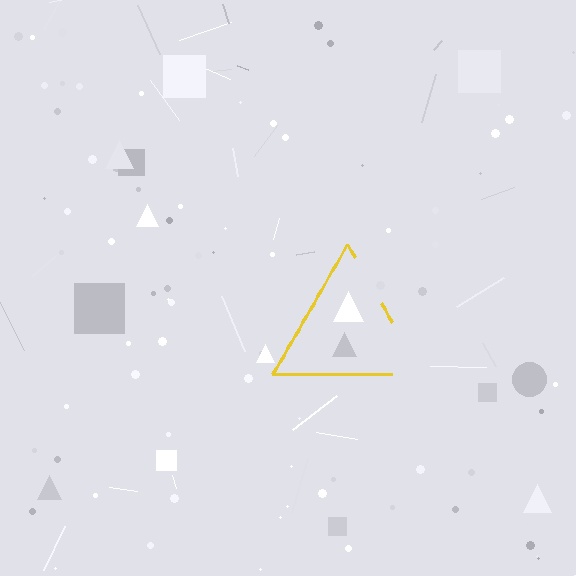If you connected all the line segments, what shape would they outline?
They would outline a triangle.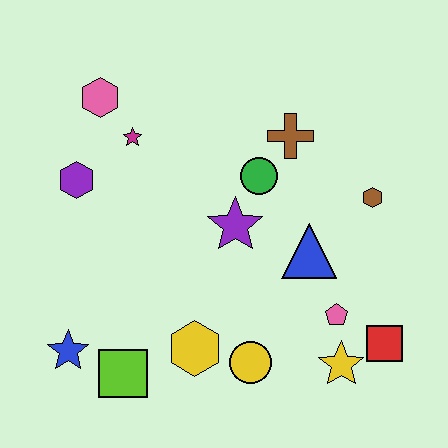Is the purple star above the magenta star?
No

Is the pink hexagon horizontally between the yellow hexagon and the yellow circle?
No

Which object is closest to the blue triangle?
The pink pentagon is closest to the blue triangle.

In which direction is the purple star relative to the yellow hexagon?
The purple star is above the yellow hexagon.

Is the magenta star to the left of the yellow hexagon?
Yes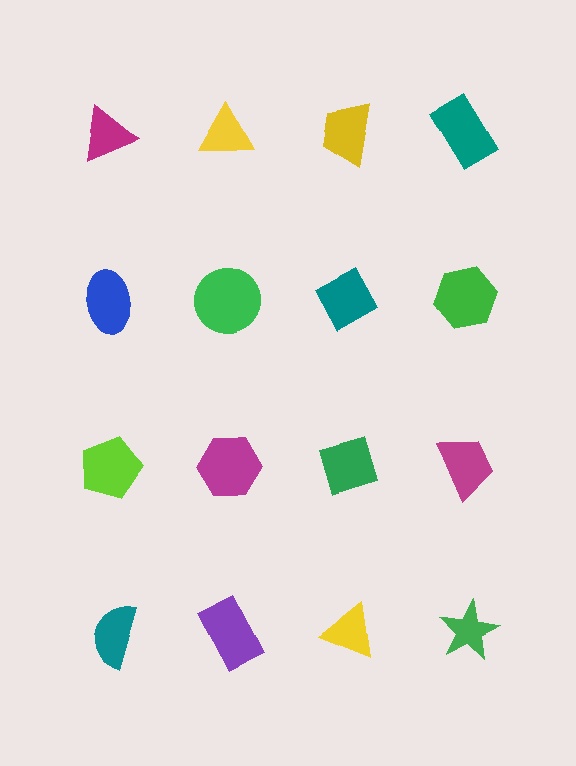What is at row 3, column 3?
A green diamond.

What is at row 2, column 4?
A green hexagon.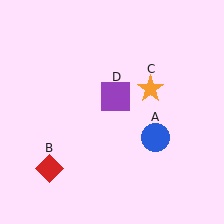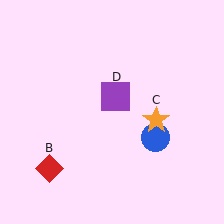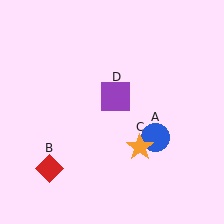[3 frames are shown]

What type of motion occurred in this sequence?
The orange star (object C) rotated clockwise around the center of the scene.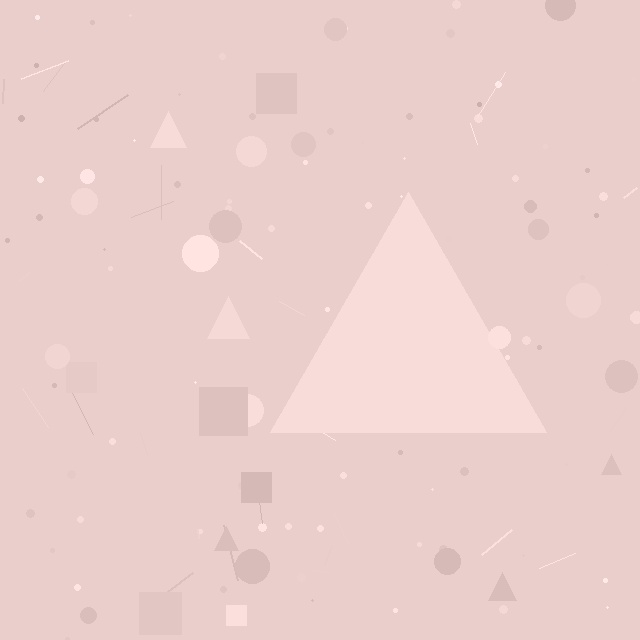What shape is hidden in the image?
A triangle is hidden in the image.